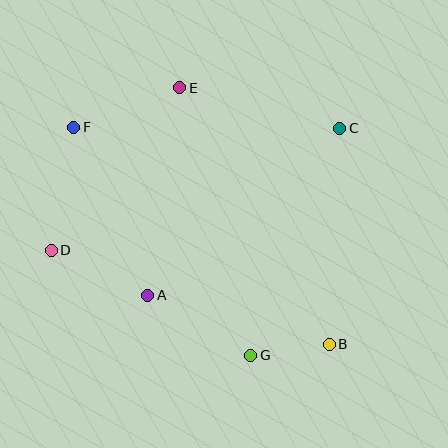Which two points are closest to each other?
Points B and G are closest to each other.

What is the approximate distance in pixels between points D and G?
The distance between D and G is approximately 225 pixels.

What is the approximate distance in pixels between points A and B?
The distance between A and B is approximately 188 pixels.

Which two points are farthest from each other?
Points B and F are farthest from each other.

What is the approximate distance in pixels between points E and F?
The distance between E and F is approximately 113 pixels.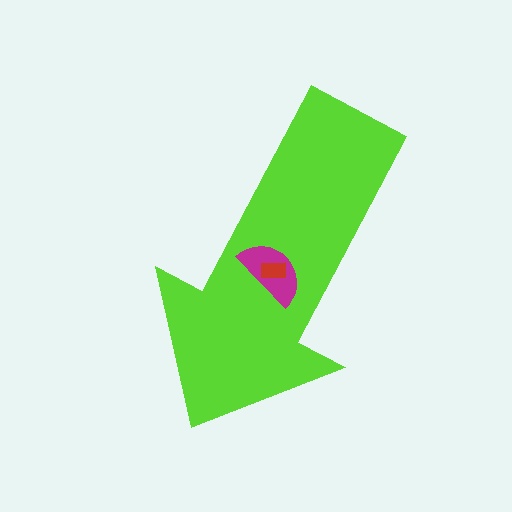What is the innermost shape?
The red rectangle.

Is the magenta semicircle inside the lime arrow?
Yes.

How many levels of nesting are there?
3.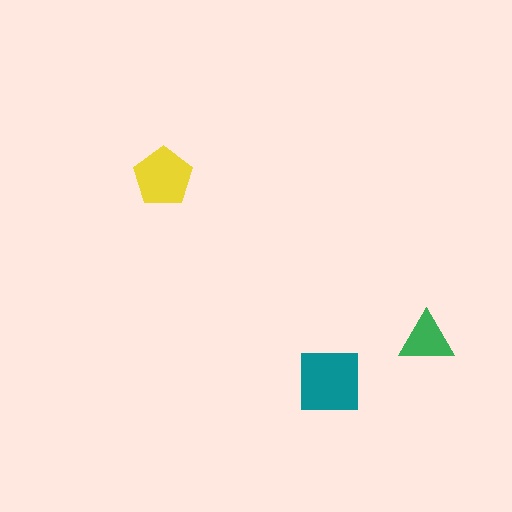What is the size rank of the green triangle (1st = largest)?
3rd.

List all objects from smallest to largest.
The green triangle, the yellow pentagon, the teal square.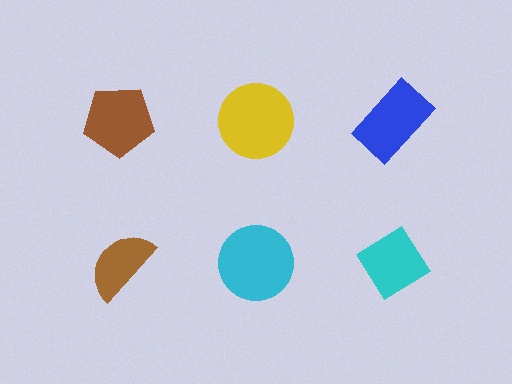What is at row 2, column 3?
A cyan diamond.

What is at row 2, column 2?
A cyan circle.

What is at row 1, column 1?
A brown pentagon.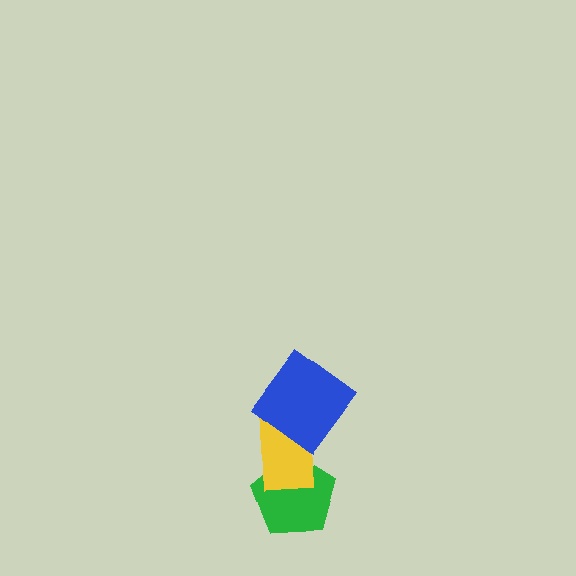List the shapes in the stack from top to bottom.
From top to bottom: the blue diamond, the yellow rectangle, the green pentagon.